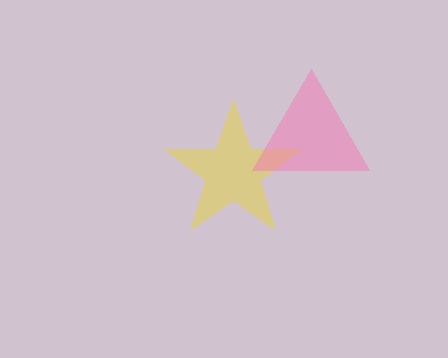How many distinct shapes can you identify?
There are 2 distinct shapes: a yellow star, a pink triangle.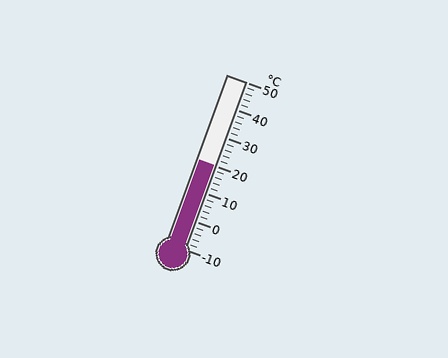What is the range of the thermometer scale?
The thermometer scale ranges from -10°C to 50°C.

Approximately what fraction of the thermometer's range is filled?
The thermometer is filled to approximately 50% of its range.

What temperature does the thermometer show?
The thermometer shows approximately 20°C.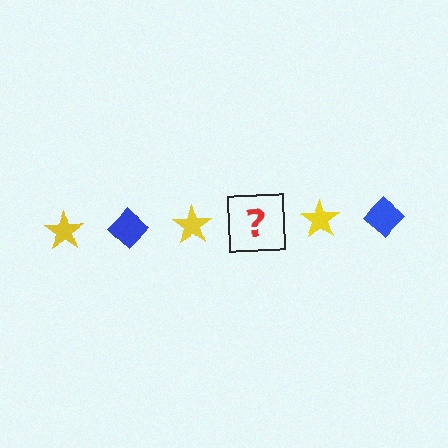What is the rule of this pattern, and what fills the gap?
The rule is that the pattern alternates between yellow star and blue diamond. The gap should be filled with a blue diamond.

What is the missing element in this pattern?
The missing element is a blue diamond.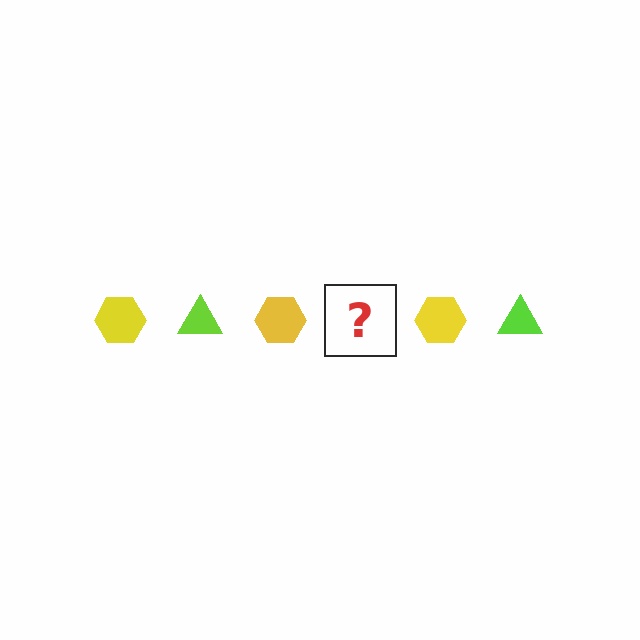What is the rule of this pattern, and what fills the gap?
The rule is that the pattern alternates between yellow hexagon and lime triangle. The gap should be filled with a lime triangle.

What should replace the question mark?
The question mark should be replaced with a lime triangle.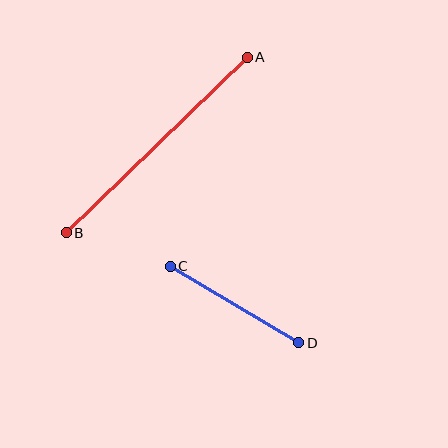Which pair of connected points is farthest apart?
Points A and B are farthest apart.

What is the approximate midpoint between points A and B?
The midpoint is at approximately (157, 145) pixels.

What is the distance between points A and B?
The distance is approximately 252 pixels.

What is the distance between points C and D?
The distance is approximately 150 pixels.